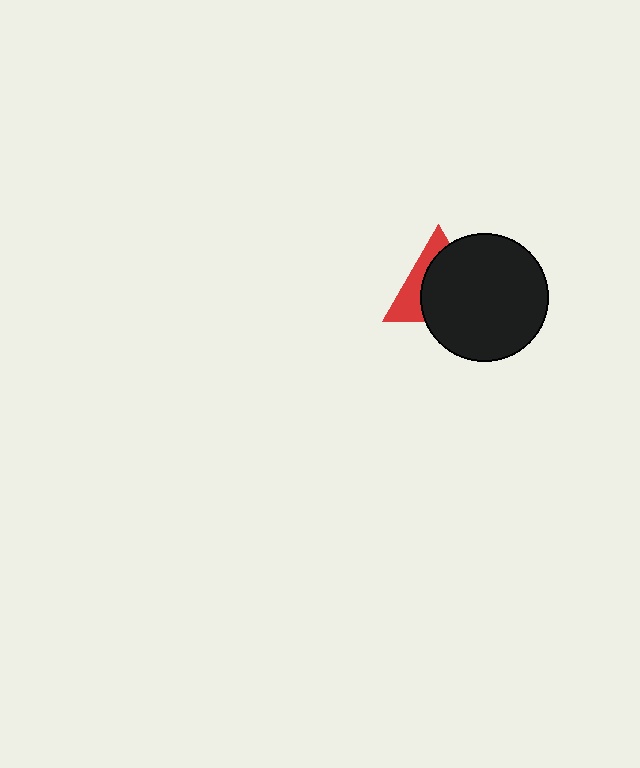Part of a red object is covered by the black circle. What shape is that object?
It is a triangle.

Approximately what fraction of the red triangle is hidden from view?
Roughly 65% of the red triangle is hidden behind the black circle.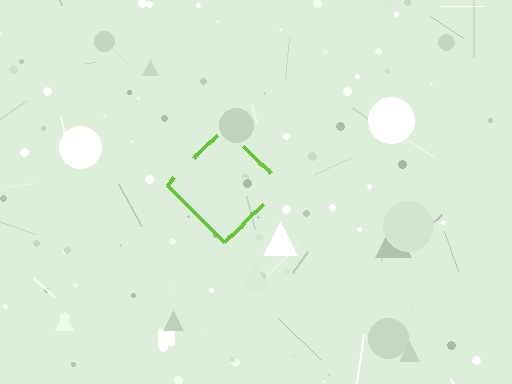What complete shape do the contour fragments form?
The contour fragments form a diamond.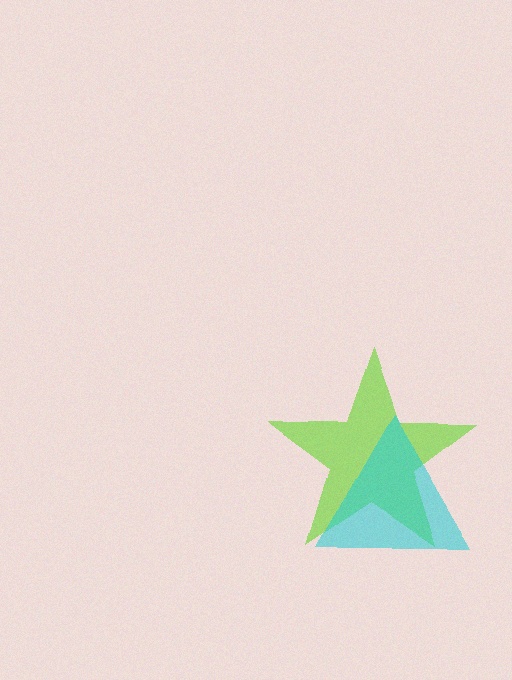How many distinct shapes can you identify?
There are 2 distinct shapes: a lime star, a cyan triangle.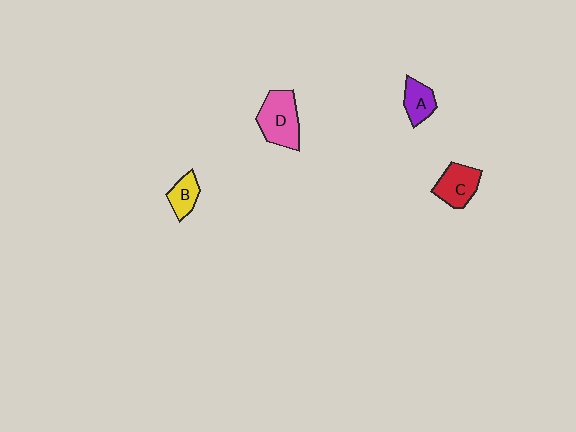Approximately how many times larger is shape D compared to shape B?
Approximately 1.9 times.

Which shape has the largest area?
Shape D (pink).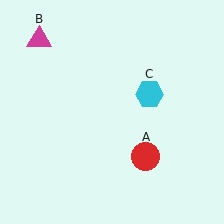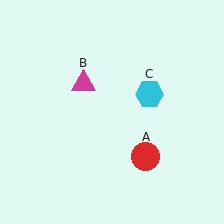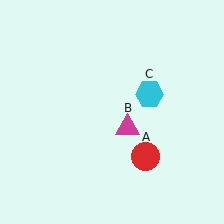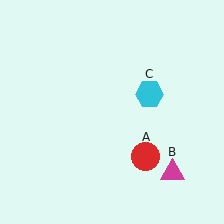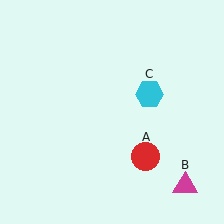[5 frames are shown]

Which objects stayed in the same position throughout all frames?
Red circle (object A) and cyan hexagon (object C) remained stationary.